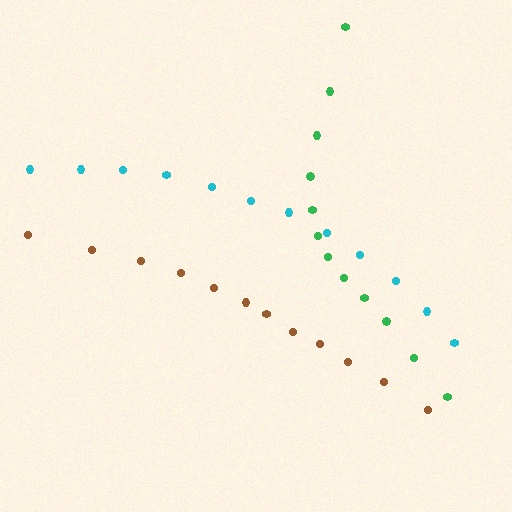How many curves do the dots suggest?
There are 3 distinct paths.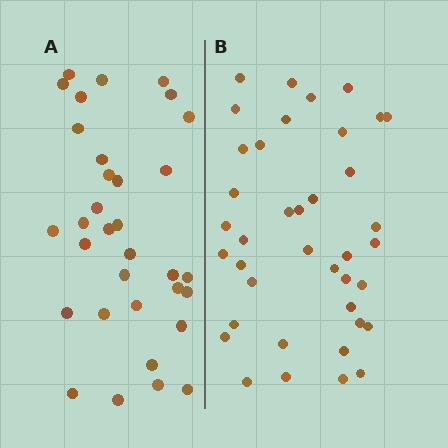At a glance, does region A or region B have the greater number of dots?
Region B (the right region) has more dots.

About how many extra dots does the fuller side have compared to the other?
Region B has about 6 more dots than region A.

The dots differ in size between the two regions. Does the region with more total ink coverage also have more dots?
No. Region A has more total ink coverage because its dots are larger, but region B actually contains more individual dots. Total area can be misleading — the number of items is what matters here.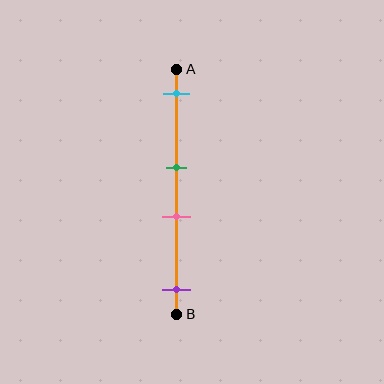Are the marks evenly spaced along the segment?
No, the marks are not evenly spaced.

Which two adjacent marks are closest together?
The green and pink marks are the closest adjacent pair.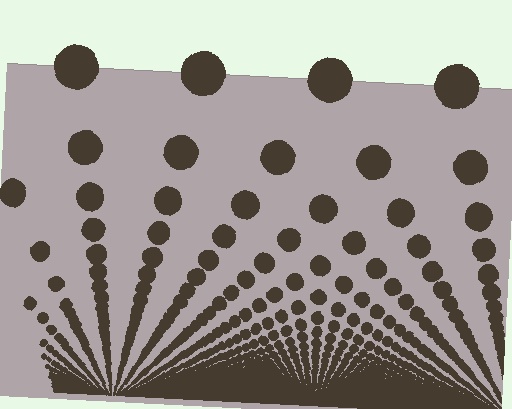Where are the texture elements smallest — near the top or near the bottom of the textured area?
Near the bottom.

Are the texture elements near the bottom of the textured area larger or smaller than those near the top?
Smaller. The gradient is inverted — elements near the bottom are smaller and denser.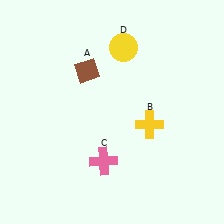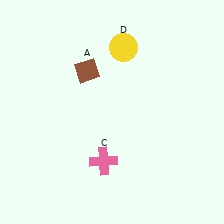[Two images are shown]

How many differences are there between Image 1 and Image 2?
There is 1 difference between the two images.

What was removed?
The yellow cross (B) was removed in Image 2.